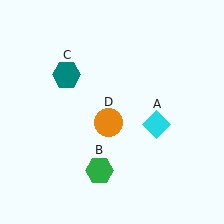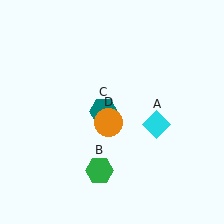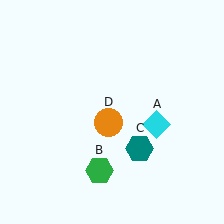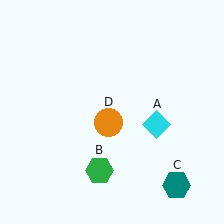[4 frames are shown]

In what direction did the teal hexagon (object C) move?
The teal hexagon (object C) moved down and to the right.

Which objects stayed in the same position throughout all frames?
Cyan diamond (object A) and green hexagon (object B) and orange circle (object D) remained stationary.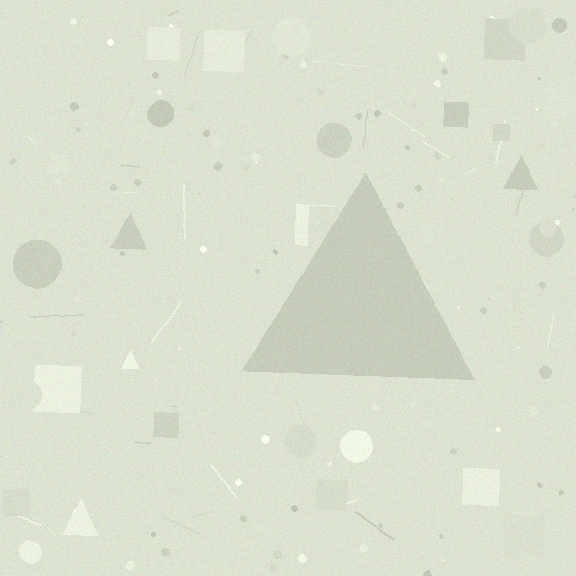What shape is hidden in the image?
A triangle is hidden in the image.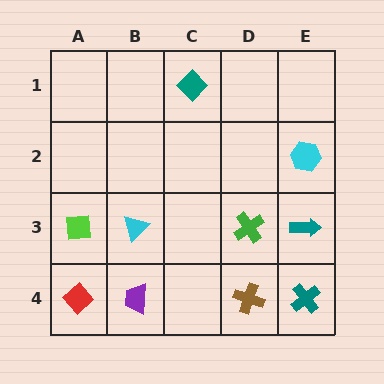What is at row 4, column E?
A teal cross.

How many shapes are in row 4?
4 shapes.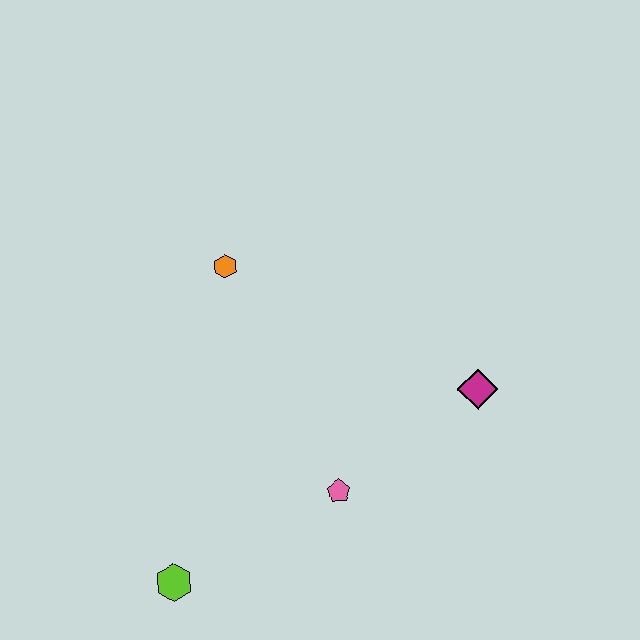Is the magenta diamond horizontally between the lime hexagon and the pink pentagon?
No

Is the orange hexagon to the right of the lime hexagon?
Yes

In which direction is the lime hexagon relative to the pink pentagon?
The lime hexagon is to the left of the pink pentagon.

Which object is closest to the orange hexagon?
The pink pentagon is closest to the orange hexagon.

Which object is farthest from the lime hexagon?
The magenta diamond is farthest from the lime hexagon.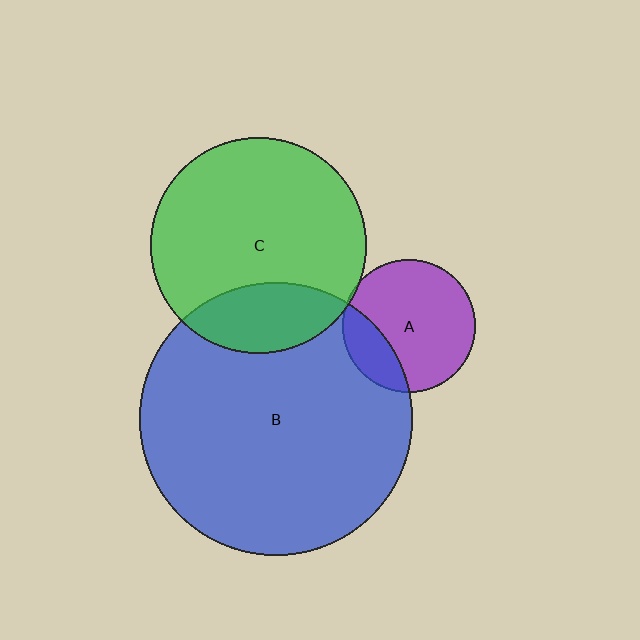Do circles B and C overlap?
Yes.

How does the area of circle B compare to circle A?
Approximately 4.2 times.